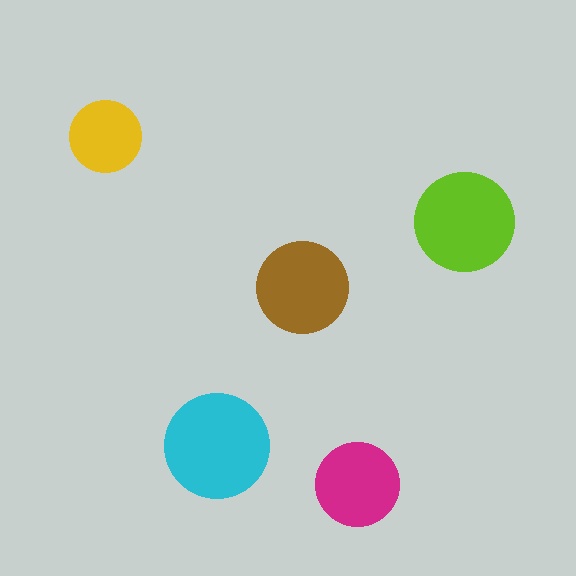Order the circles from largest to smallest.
the cyan one, the lime one, the brown one, the magenta one, the yellow one.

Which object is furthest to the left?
The yellow circle is leftmost.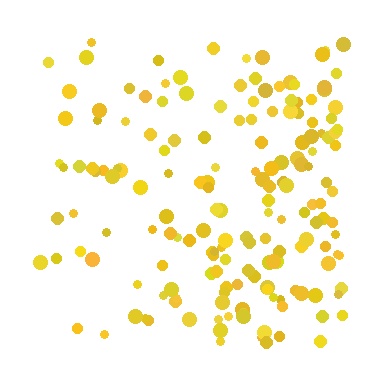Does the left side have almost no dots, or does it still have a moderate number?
Still a moderate number, just noticeably fewer than the right.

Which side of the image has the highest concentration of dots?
The right.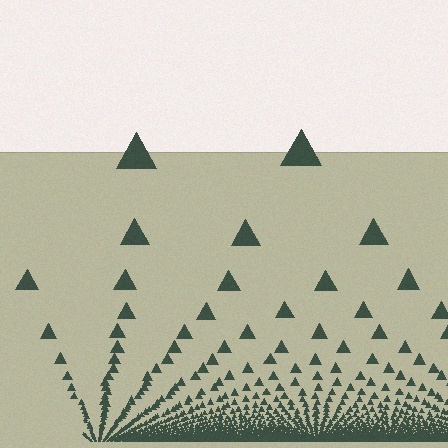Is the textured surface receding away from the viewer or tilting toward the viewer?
The surface appears to tilt toward the viewer. Texture elements get larger and sparser toward the top.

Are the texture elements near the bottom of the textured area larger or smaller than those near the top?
Smaller. The gradient is inverted — elements near the bottom are smaller and denser.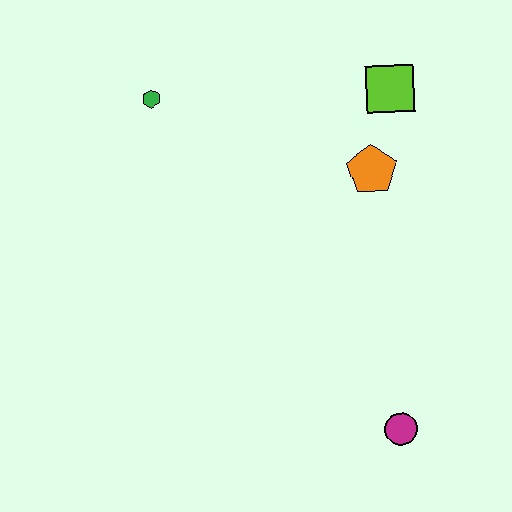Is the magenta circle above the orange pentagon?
No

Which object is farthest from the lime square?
The magenta circle is farthest from the lime square.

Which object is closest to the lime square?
The orange pentagon is closest to the lime square.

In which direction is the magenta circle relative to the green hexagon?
The magenta circle is below the green hexagon.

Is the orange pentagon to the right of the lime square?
No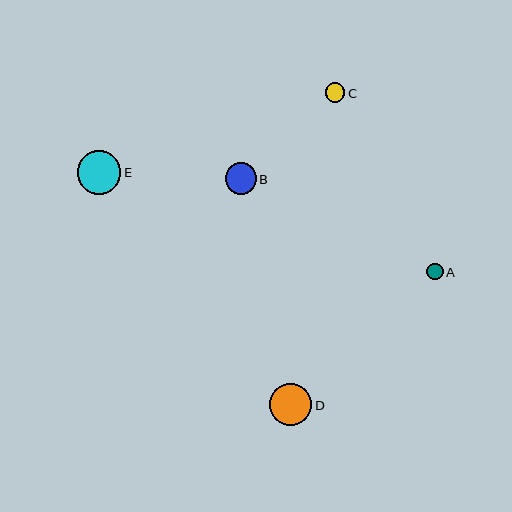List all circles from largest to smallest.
From largest to smallest: E, D, B, C, A.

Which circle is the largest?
Circle E is the largest with a size of approximately 43 pixels.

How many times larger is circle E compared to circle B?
Circle E is approximately 1.4 times the size of circle B.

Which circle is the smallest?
Circle A is the smallest with a size of approximately 16 pixels.